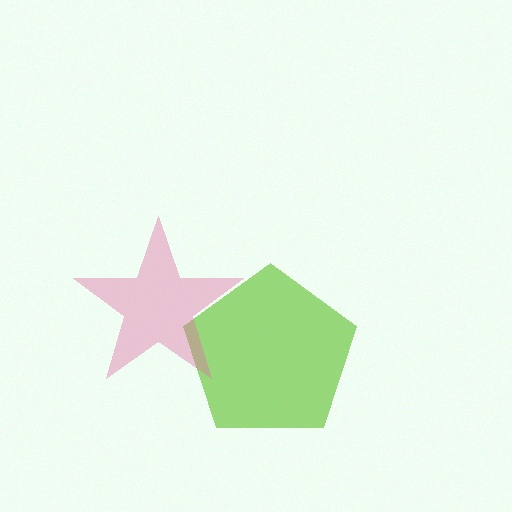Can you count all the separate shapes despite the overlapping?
Yes, there are 2 separate shapes.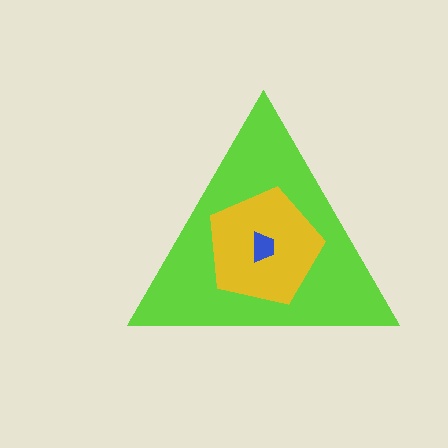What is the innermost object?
The blue trapezoid.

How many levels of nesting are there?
3.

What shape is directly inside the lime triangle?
The yellow pentagon.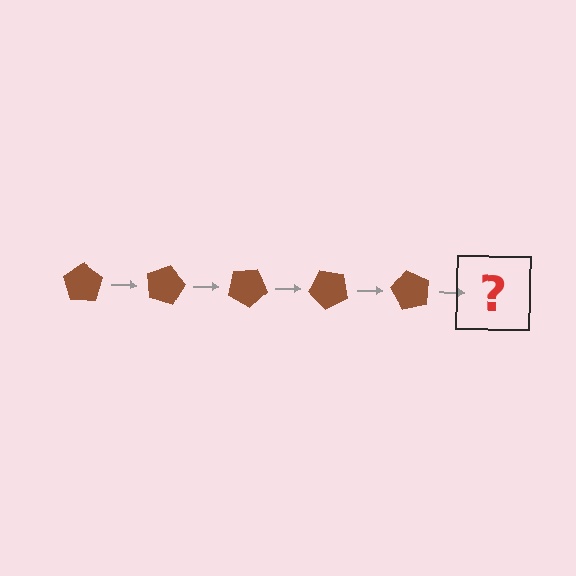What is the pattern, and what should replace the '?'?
The pattern is that the pentagon rotates 15 degrees each step. The '?' should be a brown pentagon rotated 75 degrees.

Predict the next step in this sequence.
The next step is a brown pentagon rotated 75 degrees.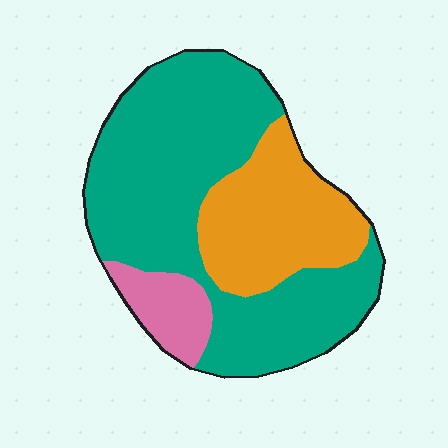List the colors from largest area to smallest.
From largest to smallest: teal, orange, pink.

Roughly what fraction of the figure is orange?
Orange covers 27% of the figure.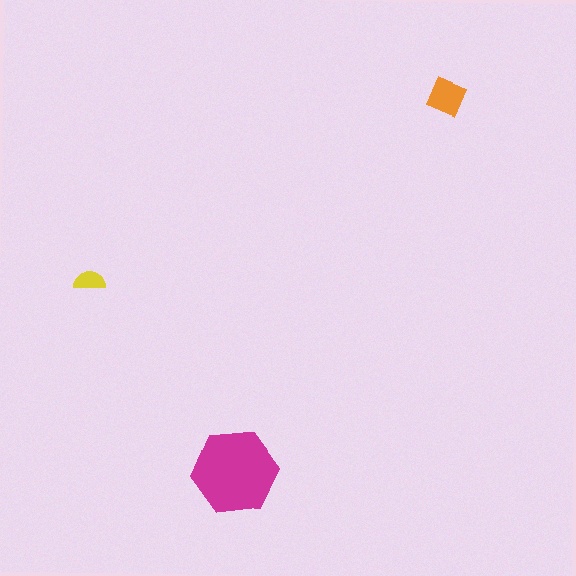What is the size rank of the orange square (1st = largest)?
2nd.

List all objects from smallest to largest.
The yellow semicircle, the orange square, the magenta hexagon.